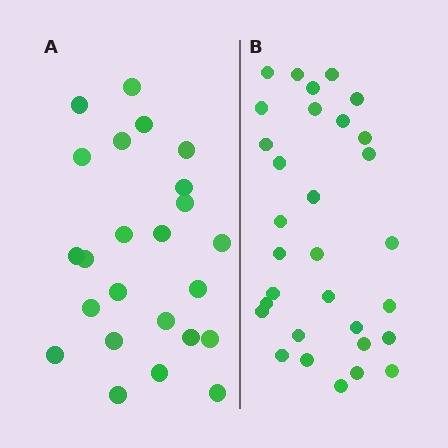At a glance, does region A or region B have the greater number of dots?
Region B (the right region) has more dots.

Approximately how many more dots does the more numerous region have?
Region B has roughly 8 or so more dots than region A.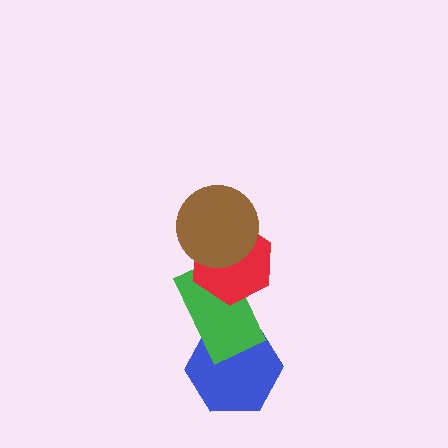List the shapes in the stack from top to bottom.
From top to bottom: the brown circle, the red hexagon, the green rectangle, the blue hexagon.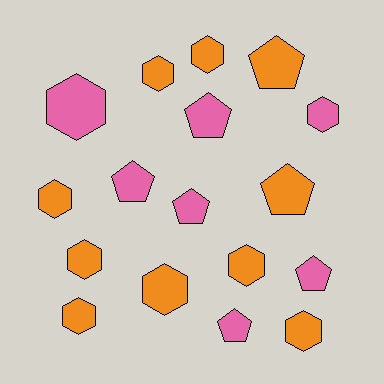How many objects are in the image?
There are 17 objects.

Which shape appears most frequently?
Hexagon, with 10 objects.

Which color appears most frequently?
Orange, with 10 objects.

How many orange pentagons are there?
There are 2 orange pentagons.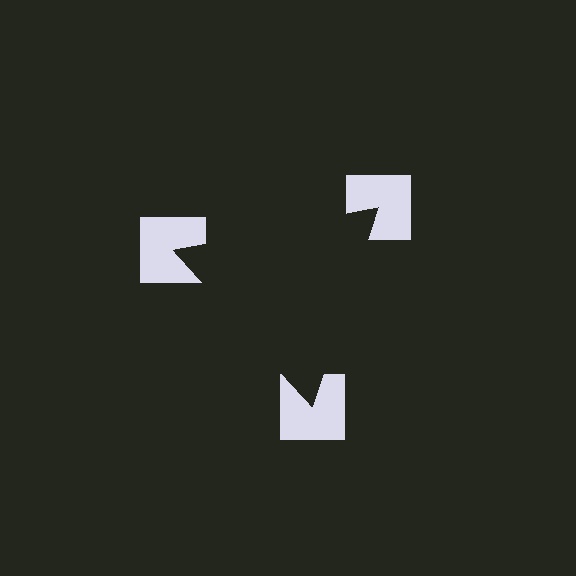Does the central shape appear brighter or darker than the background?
It typically appears slightly darker than the background, even though no actual brightness change is drawn.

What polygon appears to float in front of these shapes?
An illusory triangle — its edges are inferred from the aligned wedge cuts in the notched squares, not physically drawn.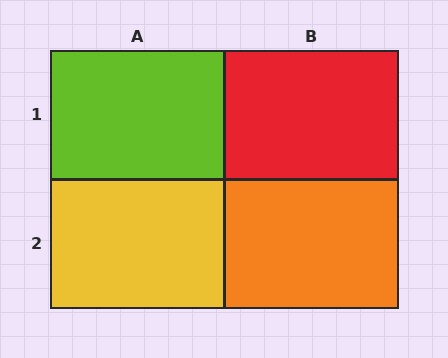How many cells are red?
1 cell is red.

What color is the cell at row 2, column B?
Orange.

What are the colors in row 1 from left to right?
Lime, red.